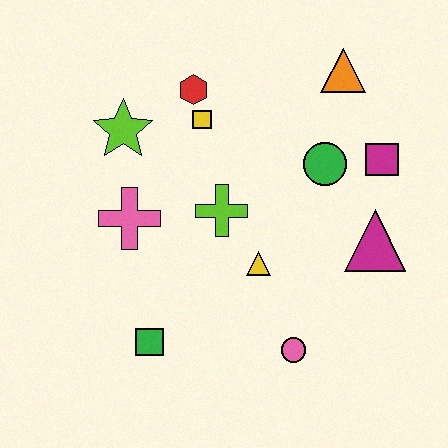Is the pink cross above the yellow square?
No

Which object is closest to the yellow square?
The red hexagon is closest to the yellow square.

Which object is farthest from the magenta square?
The green square is farthest from the magenta square.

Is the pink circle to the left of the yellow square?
No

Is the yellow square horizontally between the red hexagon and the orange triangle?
Yes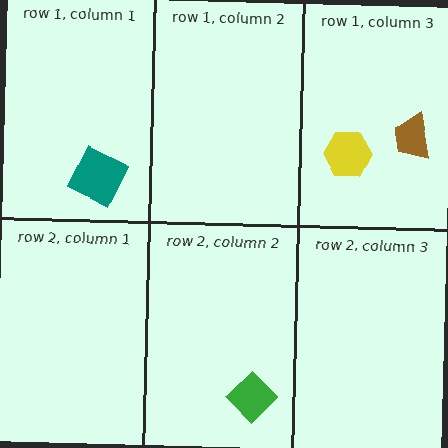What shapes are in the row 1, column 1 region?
The teal square.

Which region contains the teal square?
The row 1, column 1 region.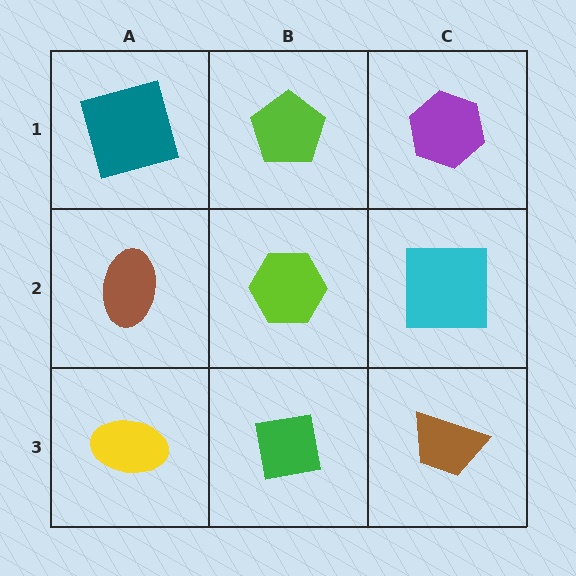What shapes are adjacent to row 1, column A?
A brown ellipse (row 2, column A), a lime pentagon (row 1, column B).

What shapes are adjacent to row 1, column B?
A lime hexagon (row 2, column B), a teal square (row 1, column A), a purple hexagon (row 1, column C).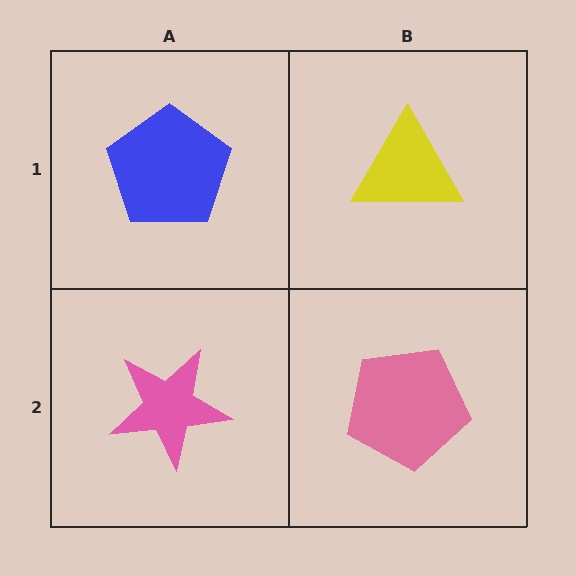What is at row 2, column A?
A pink star.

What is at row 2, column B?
A pink pentagon.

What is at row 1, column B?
A yellow triangle.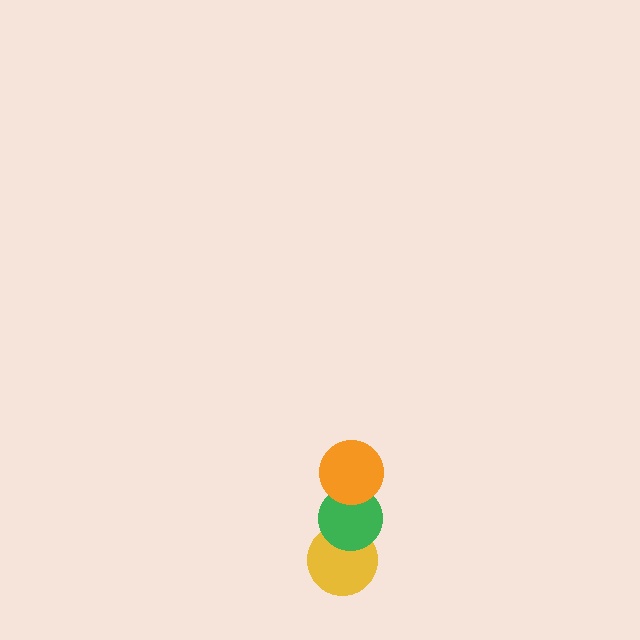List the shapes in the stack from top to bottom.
From top to bottom: the orange circle, the green circle, the yellow circle.